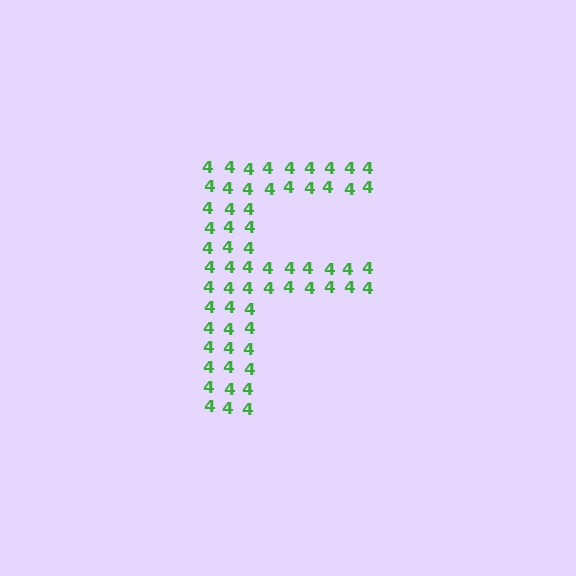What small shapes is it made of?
It is made of small digit 4's.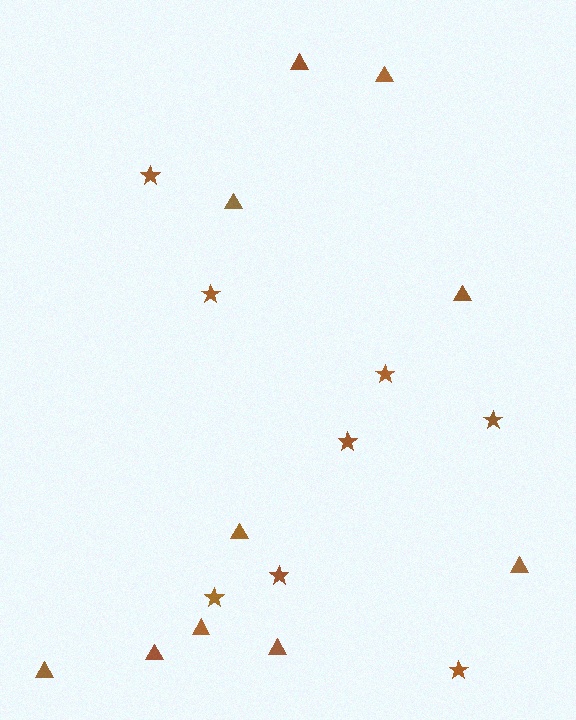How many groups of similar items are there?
There are 2 groups: one group of triangles (10) and one group of stars (8).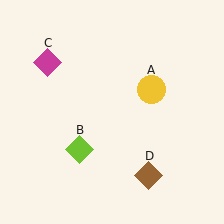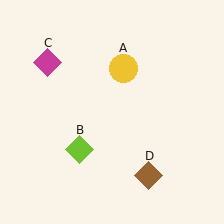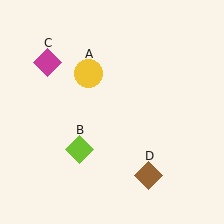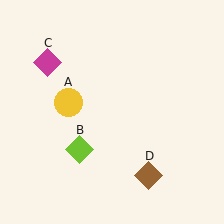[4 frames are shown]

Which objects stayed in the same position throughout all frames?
Lime diamond (object B) and magenta diamond (object C) and brown diamond (object D) remained stationary.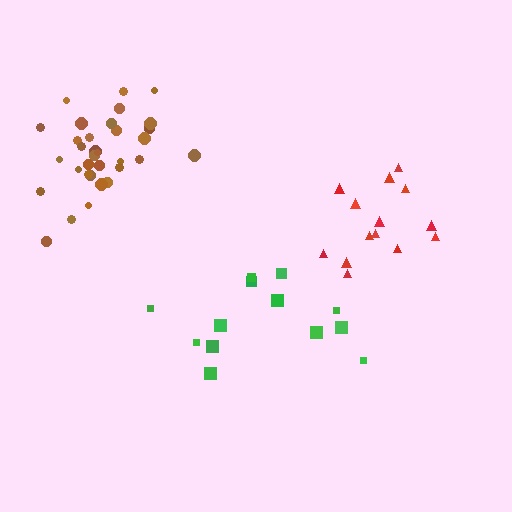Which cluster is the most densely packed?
Brown.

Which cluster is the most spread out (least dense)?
Green.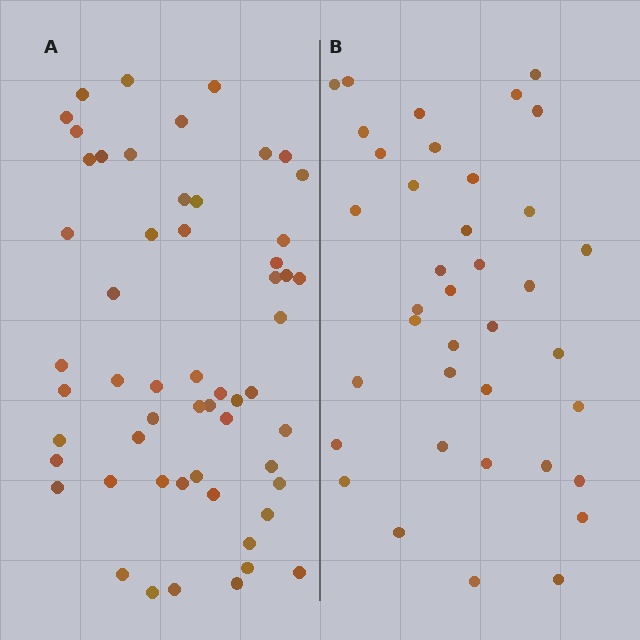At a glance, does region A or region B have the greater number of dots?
Region A (the left region) has more dots.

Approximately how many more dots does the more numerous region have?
Region A has approximately 20 more dots than region B.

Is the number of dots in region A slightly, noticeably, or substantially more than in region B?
Region A has substantially more. The ratio is roughly 1.5 to 1.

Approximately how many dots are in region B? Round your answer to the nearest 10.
About 40 dots. (The exact count is 38, which rounds to 40.)